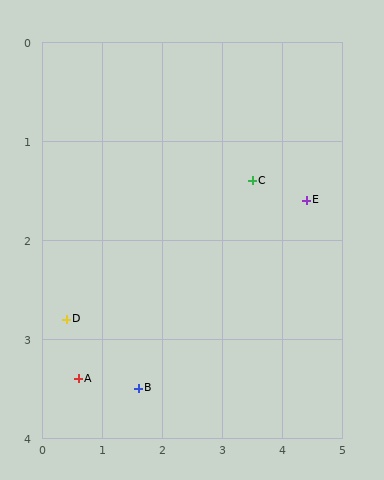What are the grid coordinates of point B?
Point B is at approximately (1.6, 3.5).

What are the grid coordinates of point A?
Point A is at approximately (0.6, 3.4).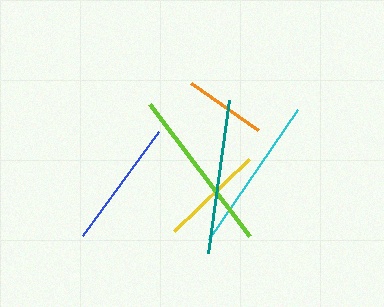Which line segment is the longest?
The lime line is the longest at approximately 166 pixels.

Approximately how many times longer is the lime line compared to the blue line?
The lime line is approximately 1.3 times the length of the blue line.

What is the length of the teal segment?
The teal segment is approximately 155 pixels long.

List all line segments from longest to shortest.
From longest to shortest: lime, cyan, teal, blue, yellow, orange.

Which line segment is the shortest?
The orange line is the shortest at approximately 81 pixels.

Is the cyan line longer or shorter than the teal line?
The cyan line is longer than the teal line.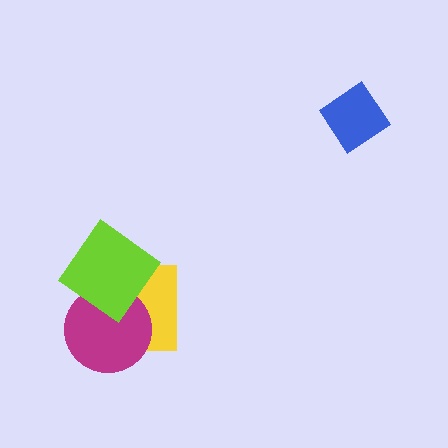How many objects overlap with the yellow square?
2 objects overlap with the yellow square.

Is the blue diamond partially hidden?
No, no other shape covers it.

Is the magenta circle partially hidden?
Yes, it is partially covered by another shape.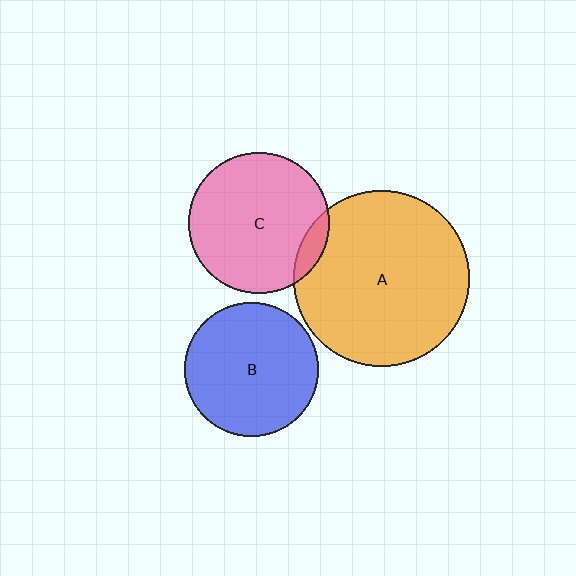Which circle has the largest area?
Circle A (orange).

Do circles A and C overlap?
Yes.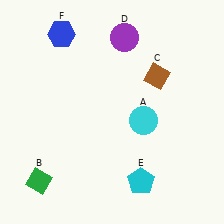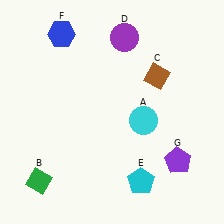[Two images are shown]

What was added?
A purple pentagon (G) was added in Image 2.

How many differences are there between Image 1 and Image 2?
There is 1 difference between the two images.